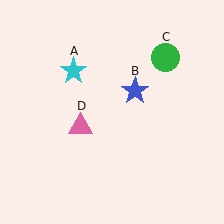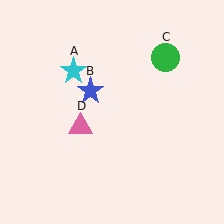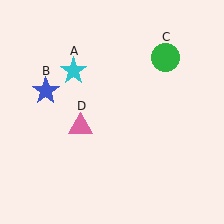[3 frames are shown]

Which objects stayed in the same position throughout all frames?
Cyan star (object A) and green circle (object C) and pink triangle (object D) remained stationary.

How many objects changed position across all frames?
1 object changed position: blue star (object B).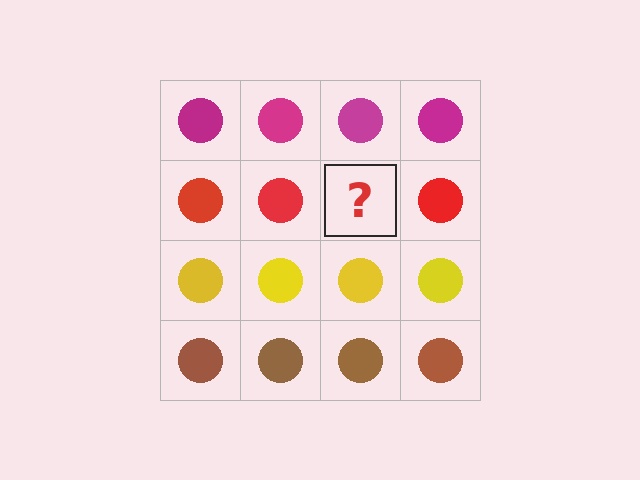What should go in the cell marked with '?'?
The missing cell should contain a red circle.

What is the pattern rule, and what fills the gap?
The rule is that each row has a consistent color. The gap should be filled with a red circle.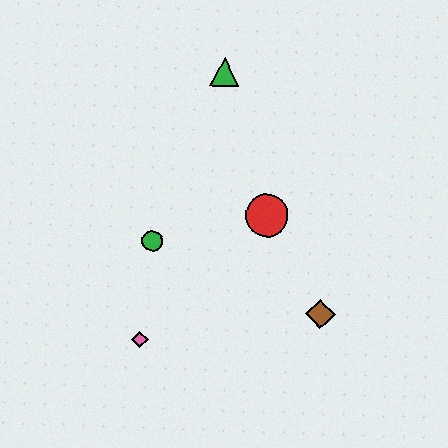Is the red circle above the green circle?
Yes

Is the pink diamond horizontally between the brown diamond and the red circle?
No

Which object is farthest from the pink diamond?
The green triangle is farthest from the pink diamond.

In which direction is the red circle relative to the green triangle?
The red circle is below the green triangle.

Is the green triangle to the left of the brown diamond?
Yes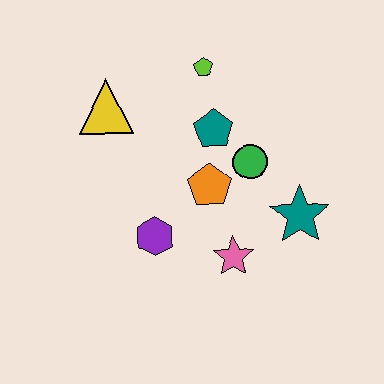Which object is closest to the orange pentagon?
The green circle is closest to the orange pentagon.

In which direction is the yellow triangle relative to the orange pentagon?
The yellow triangle is to the left of the orange pentagon.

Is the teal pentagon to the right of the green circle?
No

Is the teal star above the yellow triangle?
No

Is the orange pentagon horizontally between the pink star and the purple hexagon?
Yes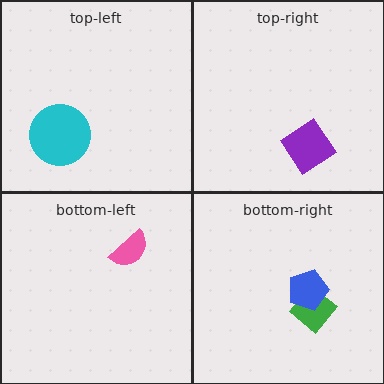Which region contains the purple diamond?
The top-right region.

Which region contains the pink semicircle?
The bottom-left region.